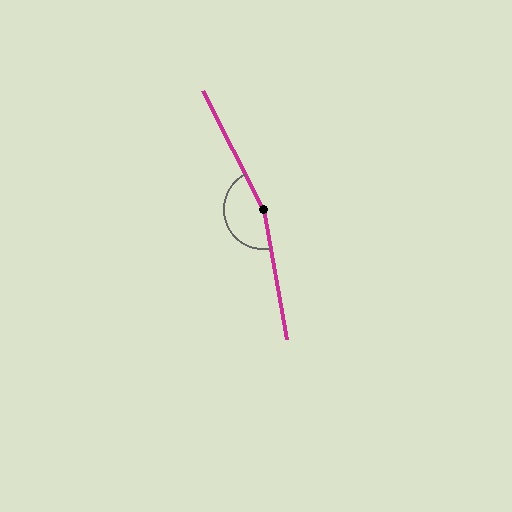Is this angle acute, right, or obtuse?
It is obtuse.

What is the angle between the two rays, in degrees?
Approximately 164 degrees.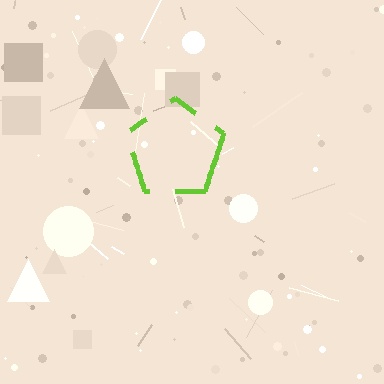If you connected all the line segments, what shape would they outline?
They would outline a pentagon.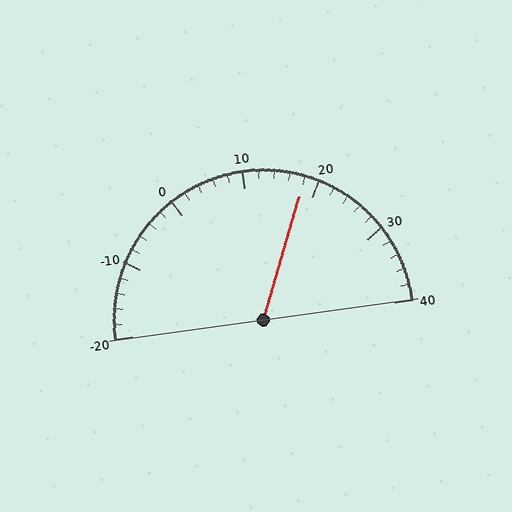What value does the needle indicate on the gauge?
The needle indicates approximately 18.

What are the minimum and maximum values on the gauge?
The gauge ranges from -20 to 40.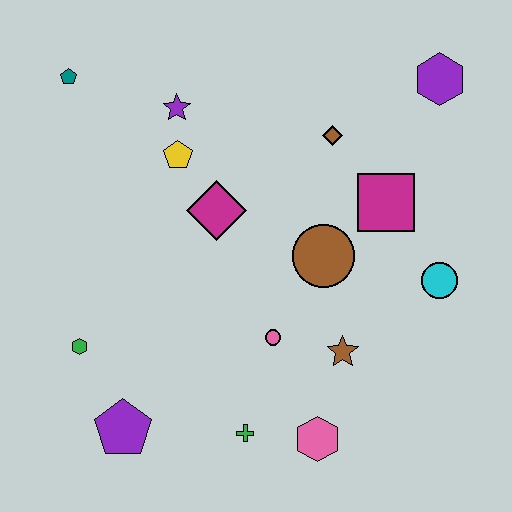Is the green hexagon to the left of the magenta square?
Yes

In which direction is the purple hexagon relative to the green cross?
The purple hexagon is above the green cross.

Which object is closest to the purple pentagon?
The green hexagon is closest to the purple pentagon.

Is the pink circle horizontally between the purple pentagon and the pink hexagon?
Yes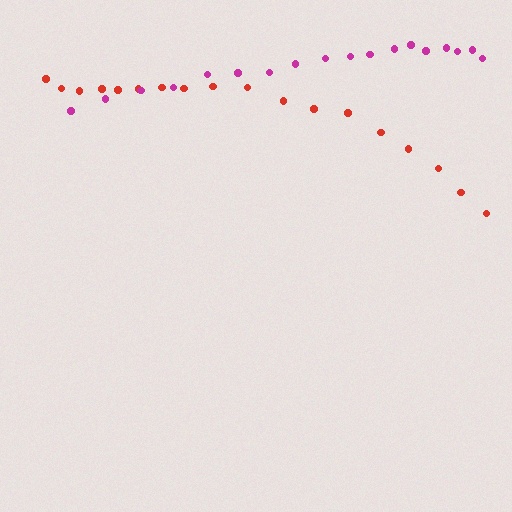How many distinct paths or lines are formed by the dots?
There are 2 distinct paths.